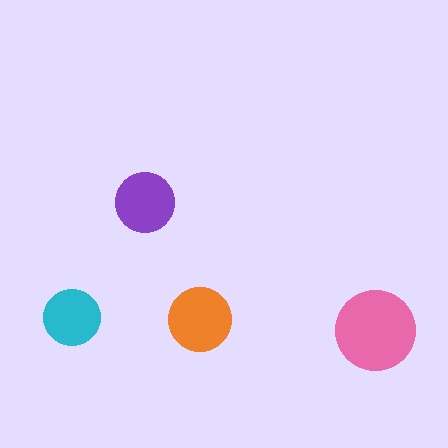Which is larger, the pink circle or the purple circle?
The pink one.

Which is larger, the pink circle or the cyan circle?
The pink one.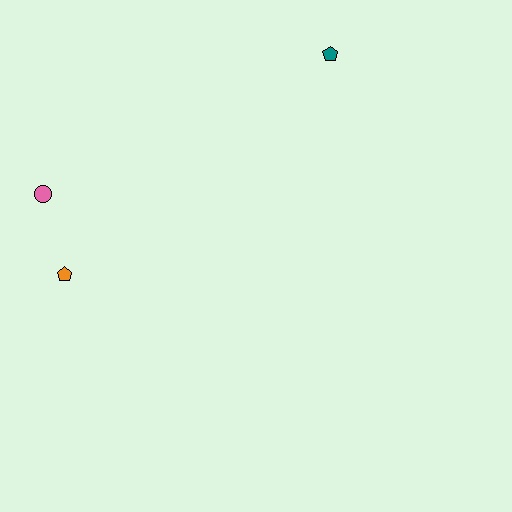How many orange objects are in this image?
There is 1 orange object.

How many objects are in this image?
There are 3 objects.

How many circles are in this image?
There is 1 circle.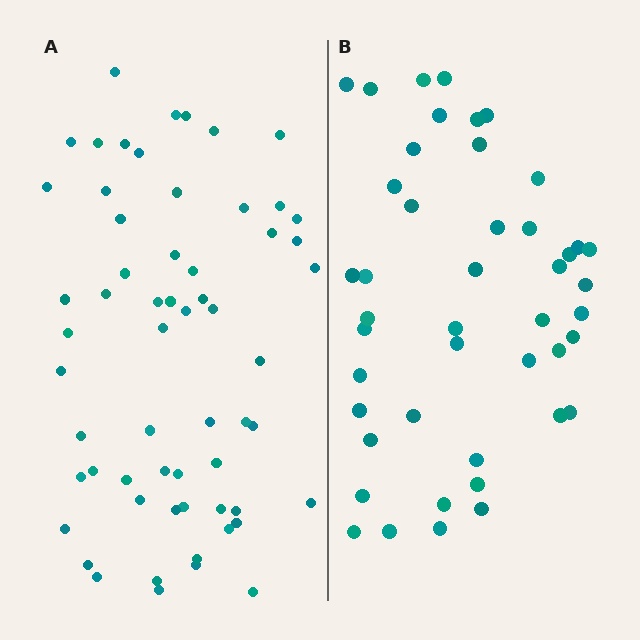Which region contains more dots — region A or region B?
Region A (the left region) has more dots.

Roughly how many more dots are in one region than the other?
Region A has approximately 15 more dots than region B.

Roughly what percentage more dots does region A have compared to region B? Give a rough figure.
About 35% more.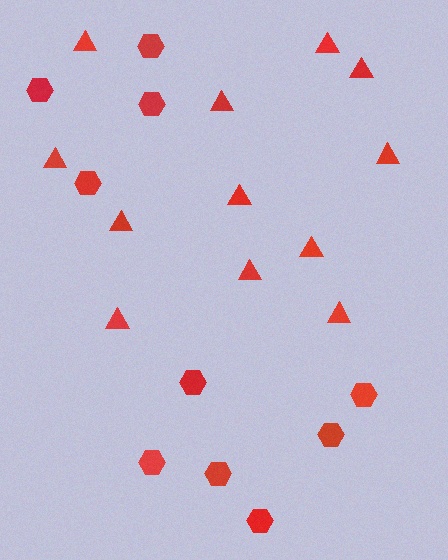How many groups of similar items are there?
There are 2 groups: one group of hexagons (10) and one group of triangles (12).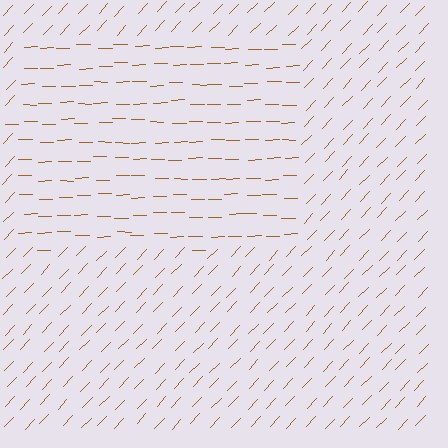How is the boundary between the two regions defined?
The boundary is defined purely by a change in line orientation (approximately 45 degrees difference). All lines are the same color and thickness.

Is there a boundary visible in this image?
Yes, there is a texture boundary formed by a change in line orientation.